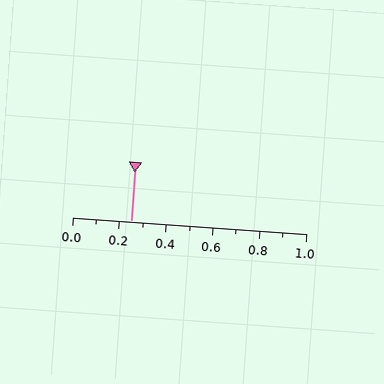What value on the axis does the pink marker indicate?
The marker indicates approximately 0.25.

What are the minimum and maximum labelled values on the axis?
The axis runs from 0.0 to 1.0.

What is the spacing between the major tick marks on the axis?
The major ticks are spaced 0.2 apart.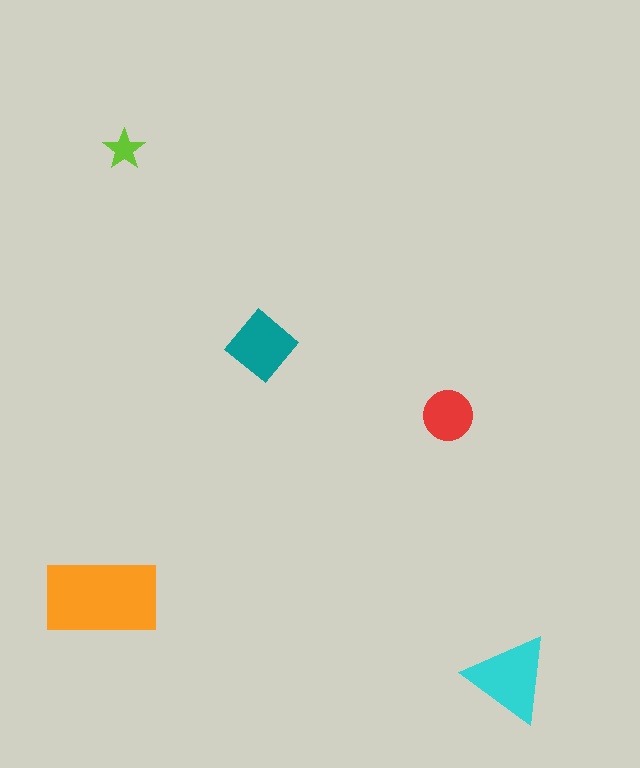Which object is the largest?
The orange rectangle.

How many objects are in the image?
There are 5 objects in the image.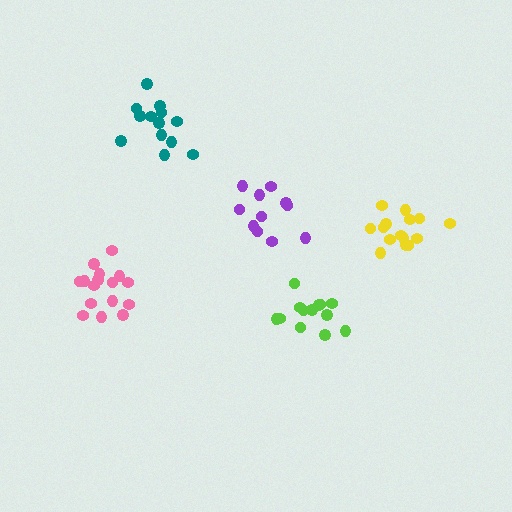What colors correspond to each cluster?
The clusters are colored: lime, pink, teal, yellow, purple.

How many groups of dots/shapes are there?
There are 5 groups.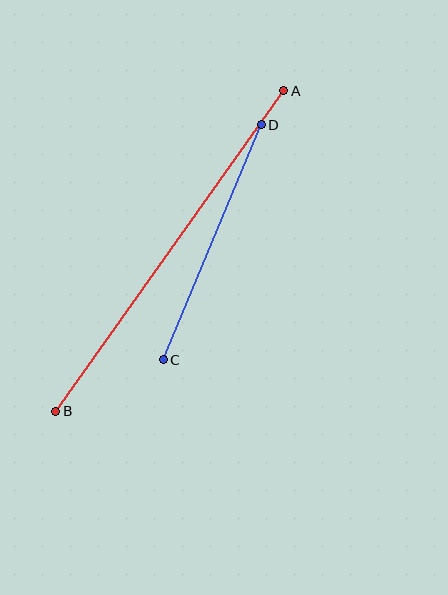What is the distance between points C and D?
The distance is approximately 254 pixels.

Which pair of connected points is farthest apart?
Points A and B are farthest apart.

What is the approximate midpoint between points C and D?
The midpoint is at approximately (212, 242) pixels.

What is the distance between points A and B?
The distance is approximately 394 pixels.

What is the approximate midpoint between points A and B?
The midpoint is at approximately (170, 251) pixels.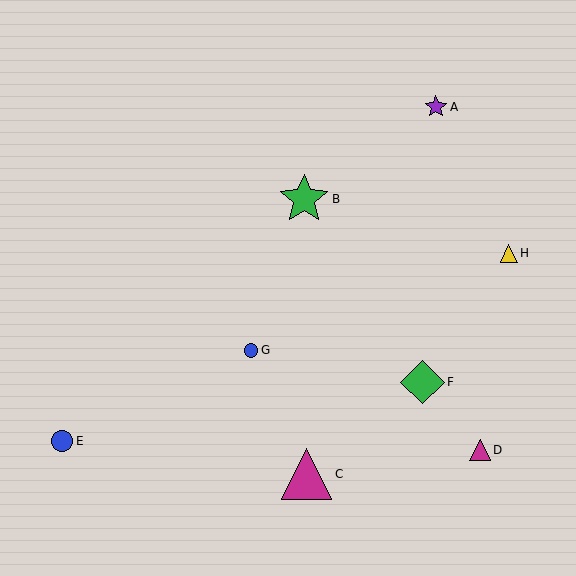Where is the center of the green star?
The center of the green star is at (304, 199).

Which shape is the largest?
The magenta triangle (labeled C) is the largest.